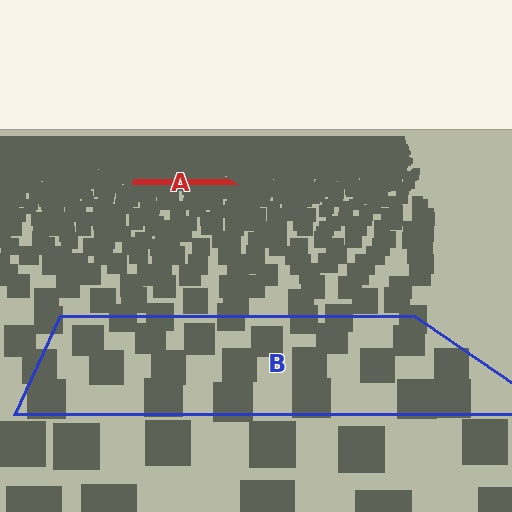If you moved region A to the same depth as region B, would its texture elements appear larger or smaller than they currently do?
They would appear larger. At a closer depth, the same texture elements are projected at a bigger on-screen size.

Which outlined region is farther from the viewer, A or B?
Region A is farther from the viewer — the texture elements inside it appear smaller and more densely packed.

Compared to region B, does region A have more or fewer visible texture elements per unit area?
Region A has more texture elements per unit area — they are packed more densely because it is farther away.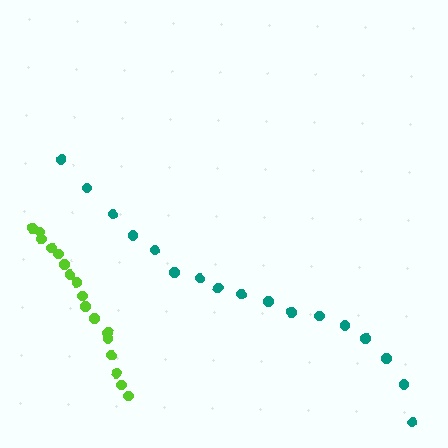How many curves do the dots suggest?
There are 2 distinct paths.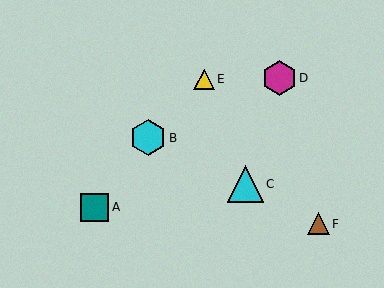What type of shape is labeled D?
Shape D is a magenta hexagon.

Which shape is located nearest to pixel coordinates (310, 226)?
The brown triangle (labeled F) at (318, 224) is nearest to that location.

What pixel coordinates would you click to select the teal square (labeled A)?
Click at (94, 207) to select the teal square A.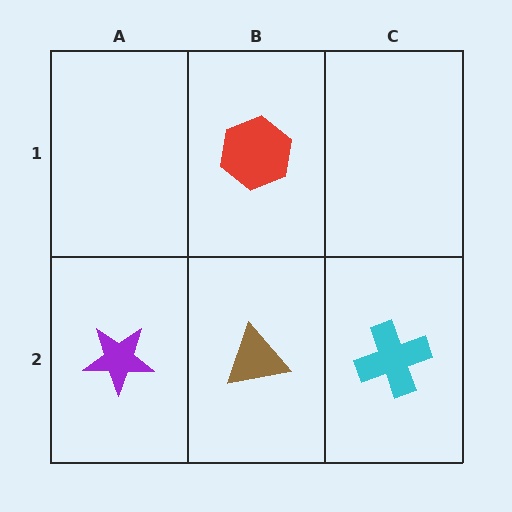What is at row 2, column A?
A purple star.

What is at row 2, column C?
A cyan cross.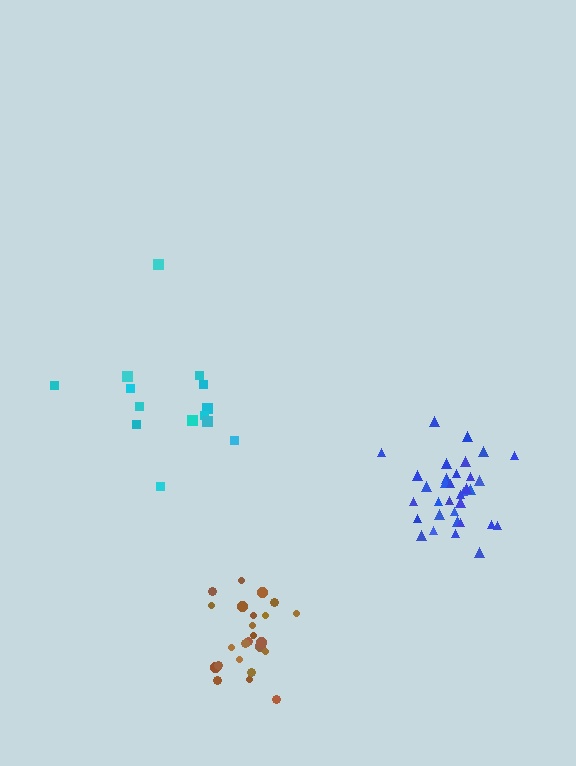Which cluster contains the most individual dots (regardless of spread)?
Blue (35).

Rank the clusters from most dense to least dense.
blue, brown, cyan.